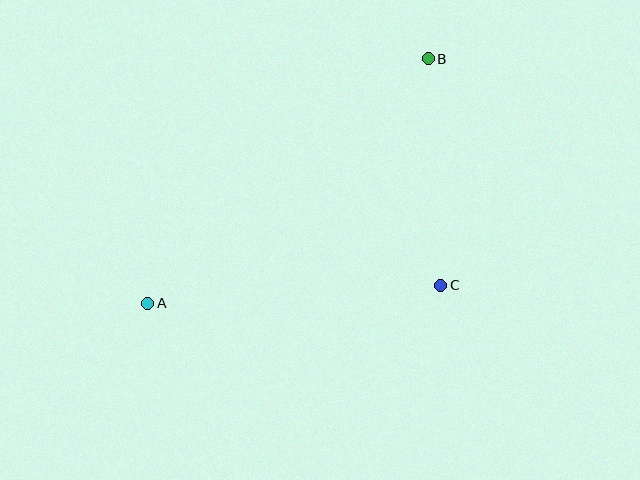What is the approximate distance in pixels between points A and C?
The distance between A and C is approximately 294 pixels.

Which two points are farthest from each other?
Points A and B are farthest from each other.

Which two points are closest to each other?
Points B and C are closest to each other.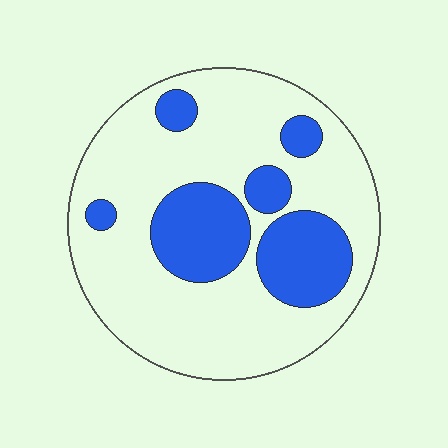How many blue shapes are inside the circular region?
6.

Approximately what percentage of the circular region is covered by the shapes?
Approximately 25%.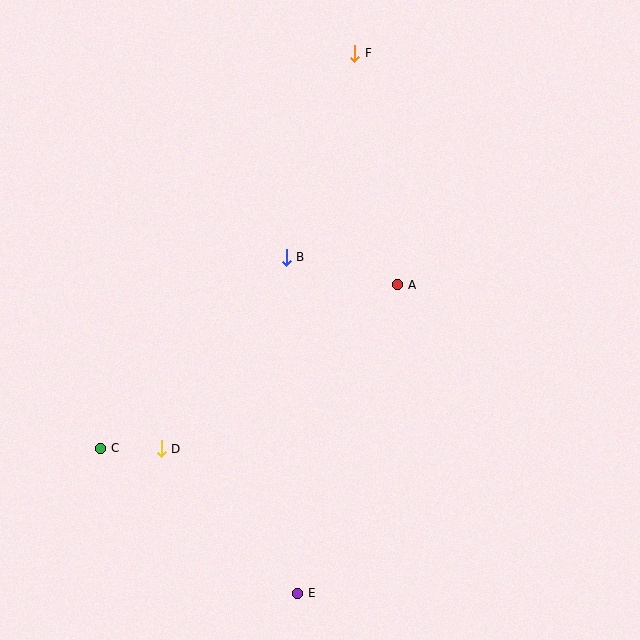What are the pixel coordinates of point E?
Point E is at (298, 593).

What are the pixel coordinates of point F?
Point F is at (355, 53).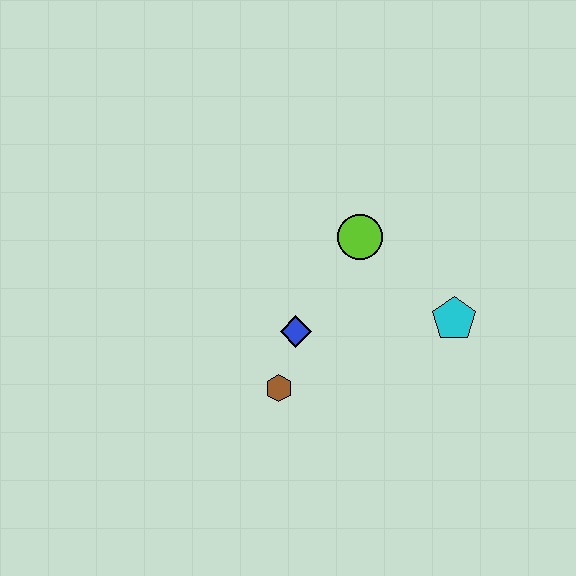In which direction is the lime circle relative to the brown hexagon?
The lime circle is above the brown hexagon.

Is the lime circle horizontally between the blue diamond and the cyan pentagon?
Yes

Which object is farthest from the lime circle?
The brown hexagon is farthest from the lime circle.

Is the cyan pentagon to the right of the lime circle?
Yes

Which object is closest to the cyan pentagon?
The lime circle is closest to the cyan pentagon.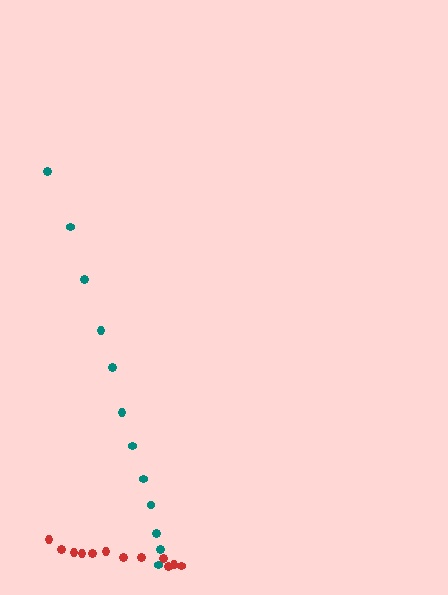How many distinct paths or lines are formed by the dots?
There are 2 distinct paths.